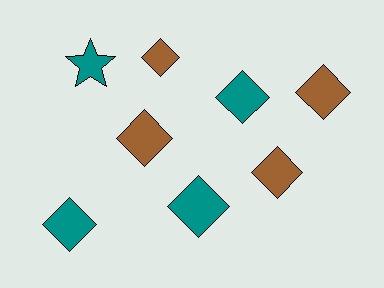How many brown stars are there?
There are no brown stars.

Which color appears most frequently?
Brown, with 4 objects.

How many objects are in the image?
There are 8 objects.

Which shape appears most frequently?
Diamond, with 7 objects.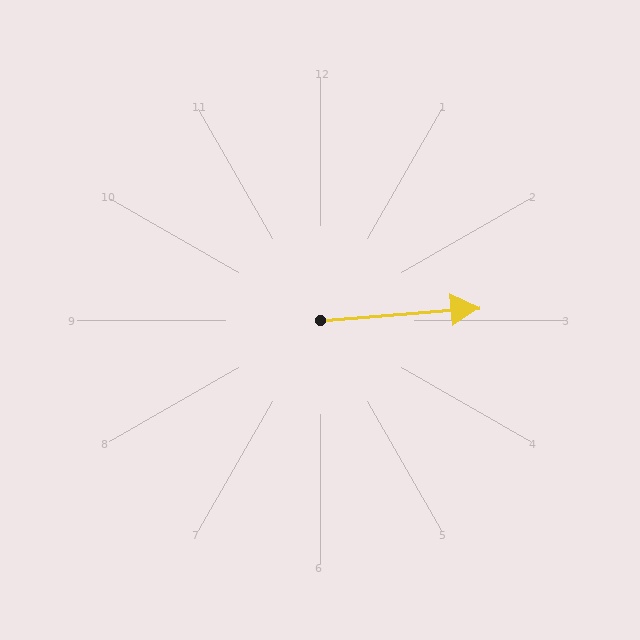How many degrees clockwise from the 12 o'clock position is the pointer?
Approximately 86 degrees.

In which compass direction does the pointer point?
East.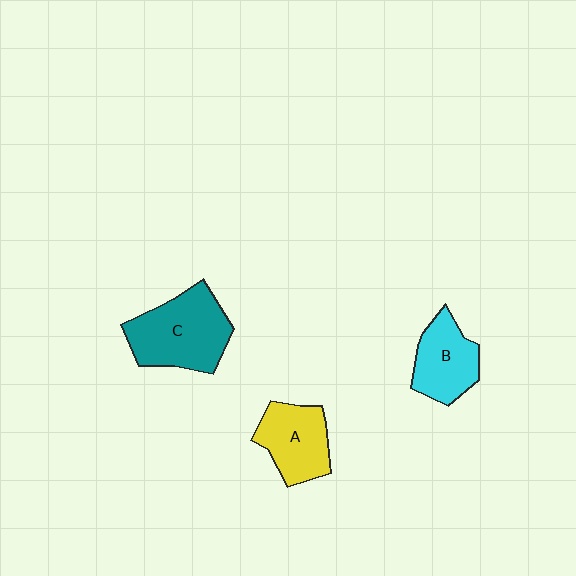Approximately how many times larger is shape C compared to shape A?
Approximately 1.4 times.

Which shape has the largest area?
Shape C (teal).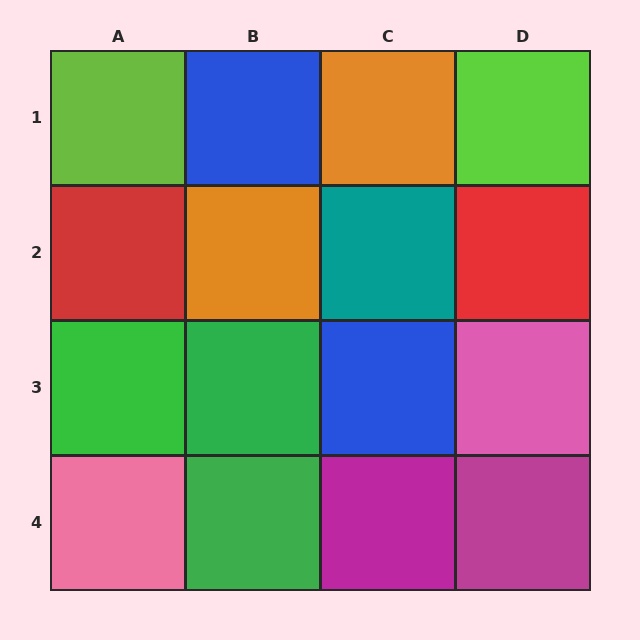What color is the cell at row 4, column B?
Green.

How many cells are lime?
2 cells are lime.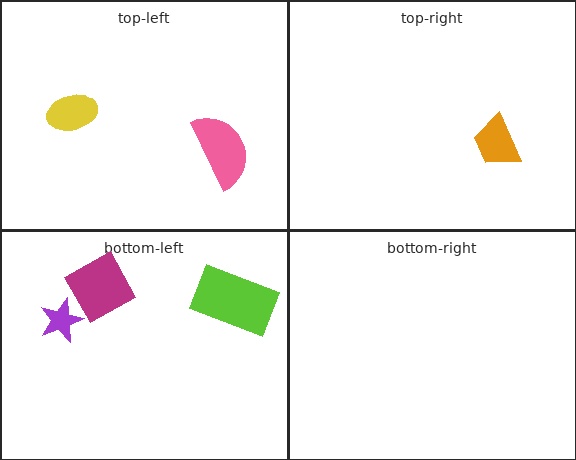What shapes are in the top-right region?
The orange trapezoid.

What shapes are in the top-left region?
The yellow ellipse, the pink semicircle.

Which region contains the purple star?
The bottom-left region.